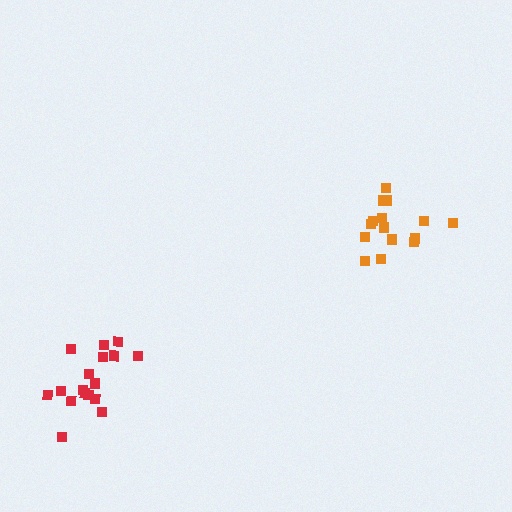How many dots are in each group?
Group 1: 17 dots, Group 2: 15 dots (32 total).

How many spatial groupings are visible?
There are 2 spatial groupings.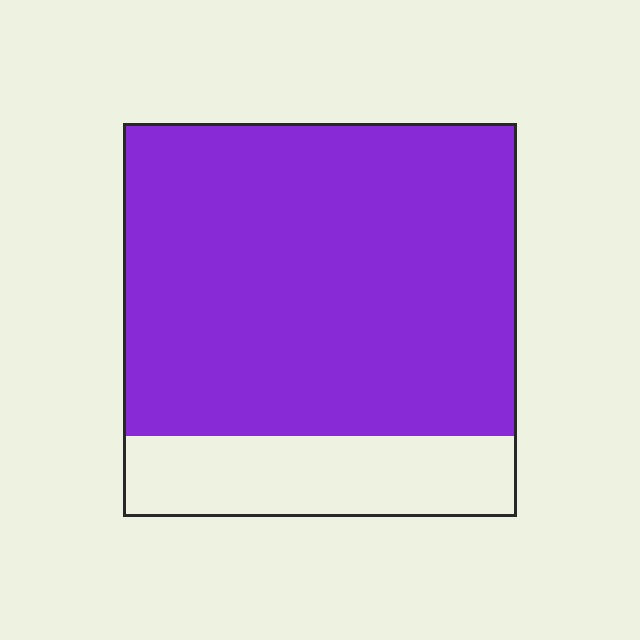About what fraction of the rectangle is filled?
About four fifths (4/5).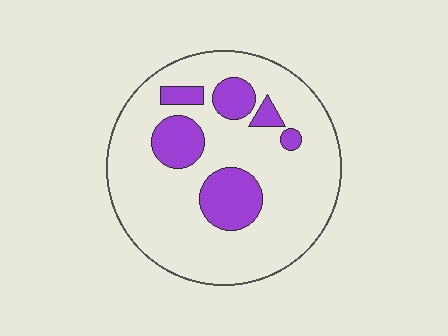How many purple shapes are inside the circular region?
6.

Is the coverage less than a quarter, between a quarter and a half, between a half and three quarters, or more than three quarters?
Less than a quarter.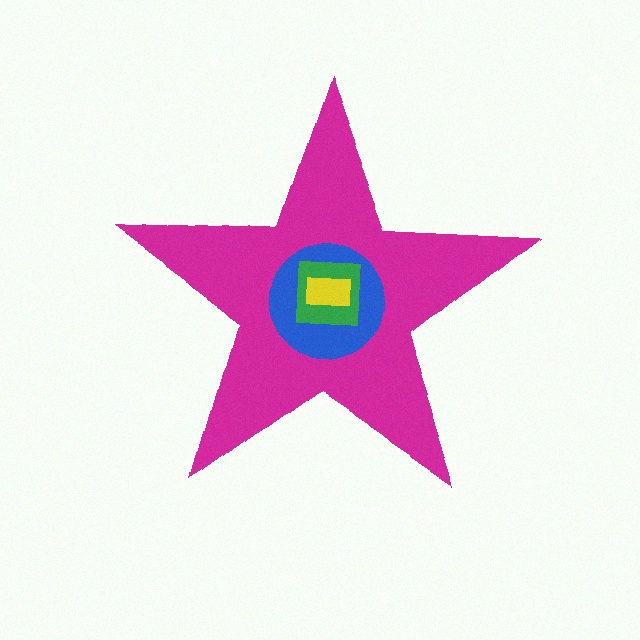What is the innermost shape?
The yellow rectangle.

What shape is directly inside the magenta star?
The blue circle.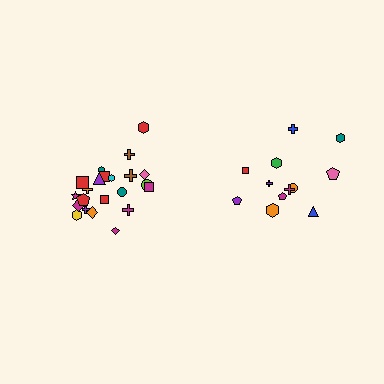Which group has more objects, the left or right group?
The left group.